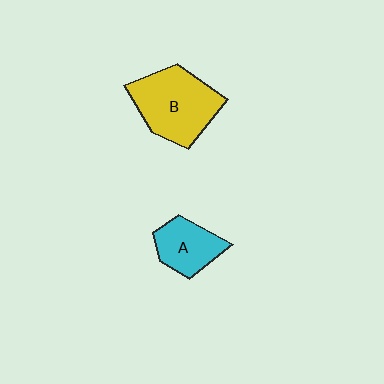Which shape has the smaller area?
Shape A (cyan).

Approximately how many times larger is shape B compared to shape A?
Approximately 1.7 times.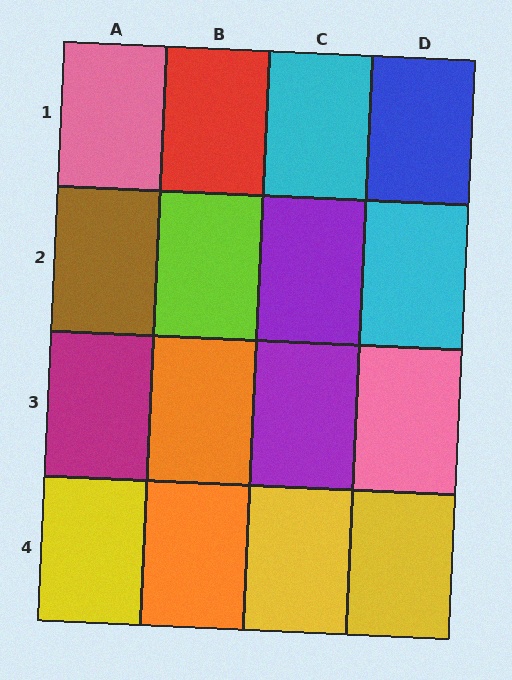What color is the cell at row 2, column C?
Purple.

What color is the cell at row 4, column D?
Yellow.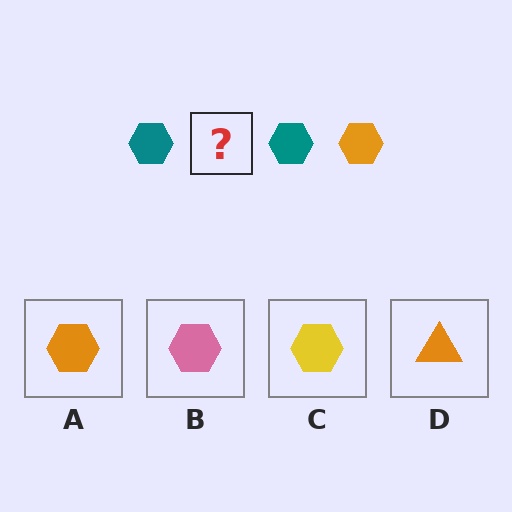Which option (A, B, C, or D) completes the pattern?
A.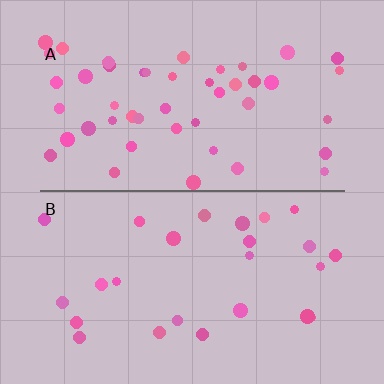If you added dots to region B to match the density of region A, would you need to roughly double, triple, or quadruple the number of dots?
Approximately double.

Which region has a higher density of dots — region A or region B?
A (the top).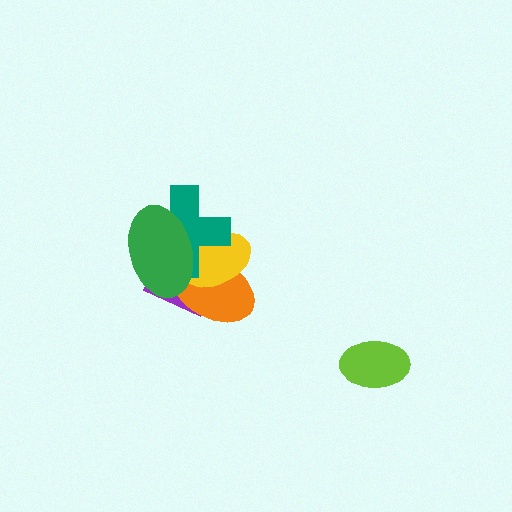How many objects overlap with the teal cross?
4 objects overlap with the teal cross.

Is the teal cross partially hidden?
Yes, it is partially covered by another shape.